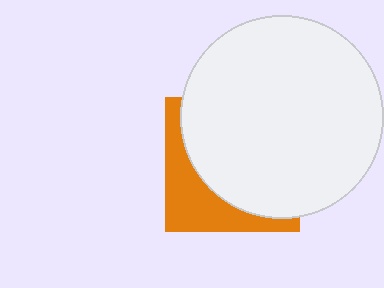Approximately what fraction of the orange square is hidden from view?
Roughly 68% of the orange square is hidden behind the white circle.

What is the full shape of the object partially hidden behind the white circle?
The partially hidden object is an orange square.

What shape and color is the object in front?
The object in front is a white circle.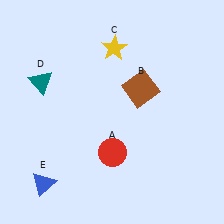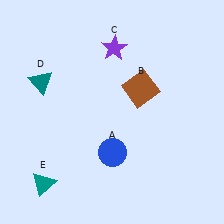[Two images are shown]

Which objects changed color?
A changed from red to blue. C changed from yellow to purple. E changed from blue to teal.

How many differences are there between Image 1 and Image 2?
There are 3 differences between the two images.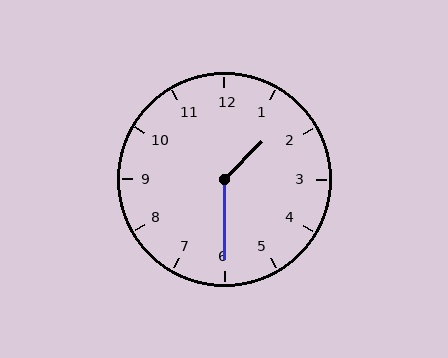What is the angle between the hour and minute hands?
Approximately 135 degrees.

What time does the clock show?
1:30.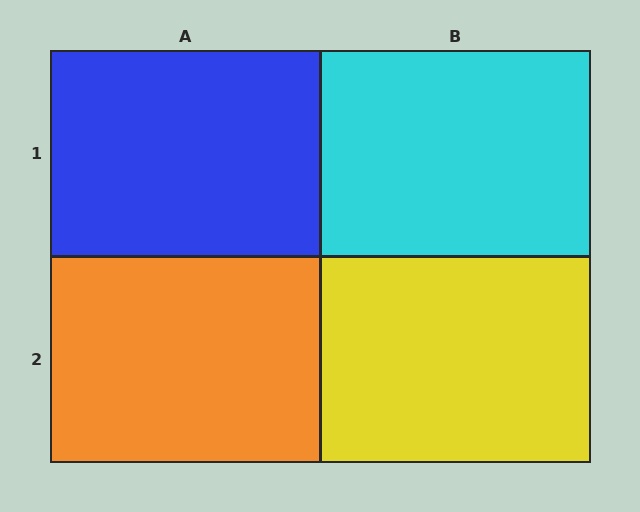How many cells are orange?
1 cell is orange.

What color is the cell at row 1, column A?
Blue.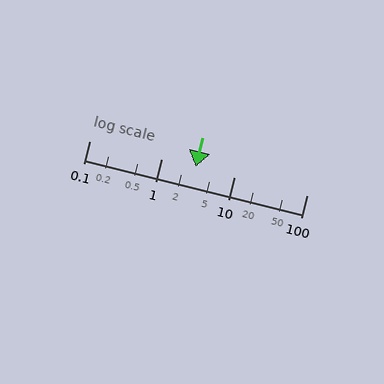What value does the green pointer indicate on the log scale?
The pointer indicates approximately 2.9.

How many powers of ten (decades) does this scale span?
The scale spans 3 decades, from 0.1 to 100.